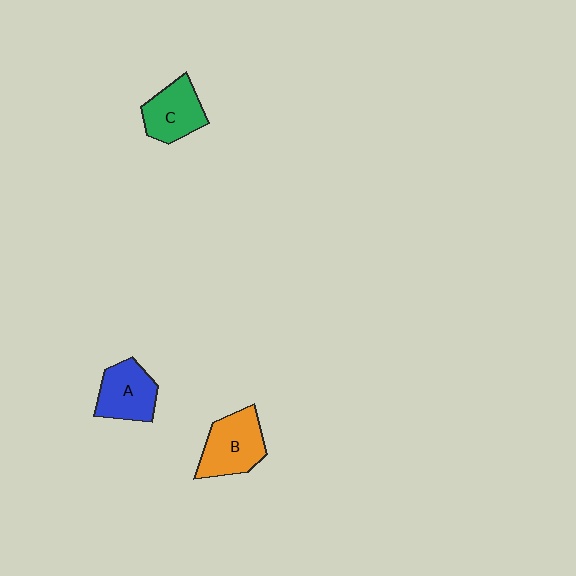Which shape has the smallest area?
Shape C (green).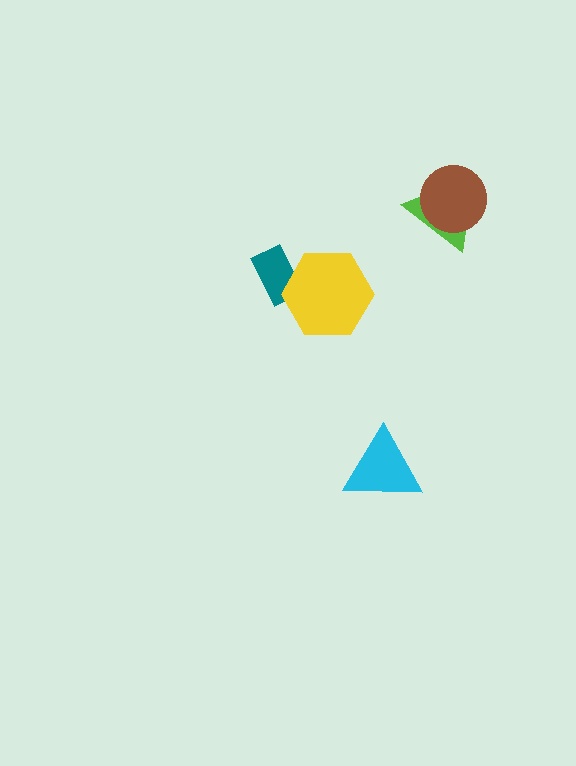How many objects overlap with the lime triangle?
1 object overlaps with the lime triangle.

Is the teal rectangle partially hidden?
Yes, it is partially covered by another shape.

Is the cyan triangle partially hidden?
No, no other shape covers it.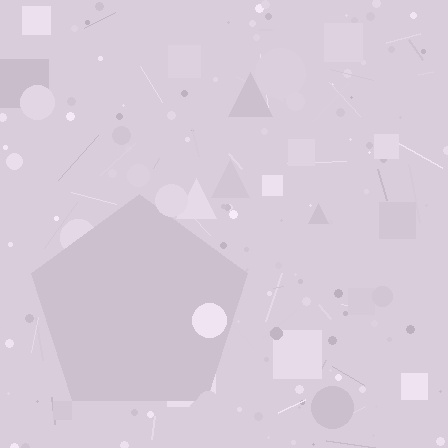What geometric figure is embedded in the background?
A pentagon is embedded in the background.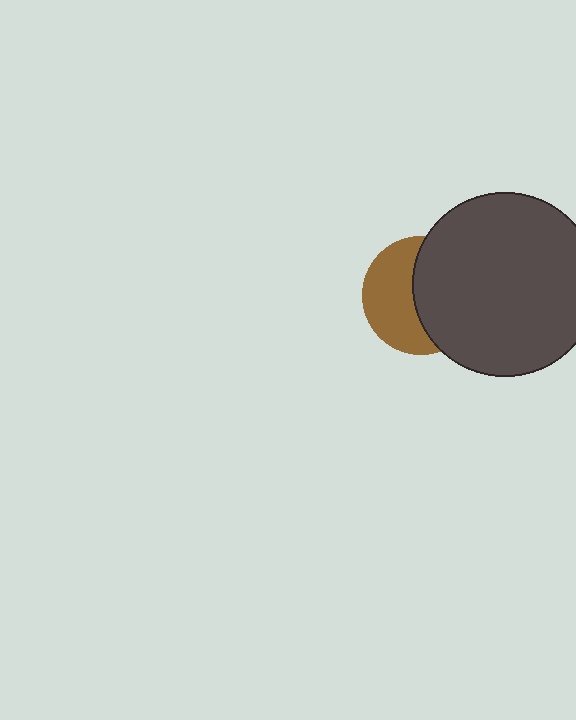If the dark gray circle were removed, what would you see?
You would see the complete brown circle.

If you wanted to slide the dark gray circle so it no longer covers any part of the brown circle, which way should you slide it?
Slide it right — that is the most direct way to separate the two shapes.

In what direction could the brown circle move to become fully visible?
The brown circle could move left. That would shift it out from behind the dark gray circle entirely.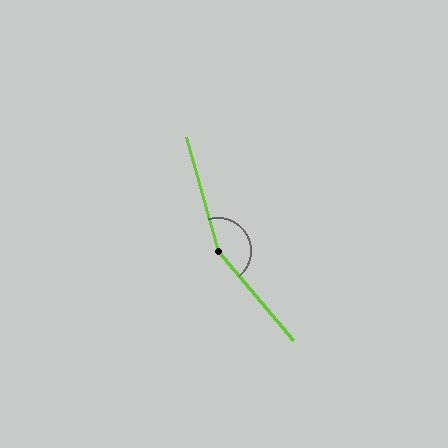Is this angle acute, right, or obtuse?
It is obtuse.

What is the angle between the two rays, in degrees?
Approximately 155 degrees.